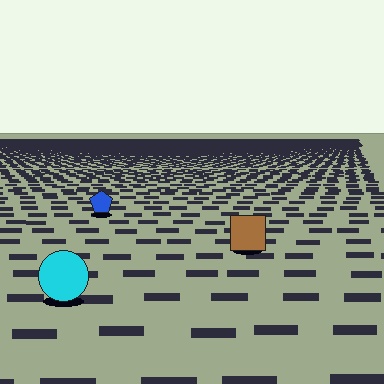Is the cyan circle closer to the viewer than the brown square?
Yes. The cyan circle is closer — you can tell from the texture gradient: the ground texture is coarser near it.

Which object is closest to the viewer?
The cyan circle is closest. The texture marks near it are larger and more spread out.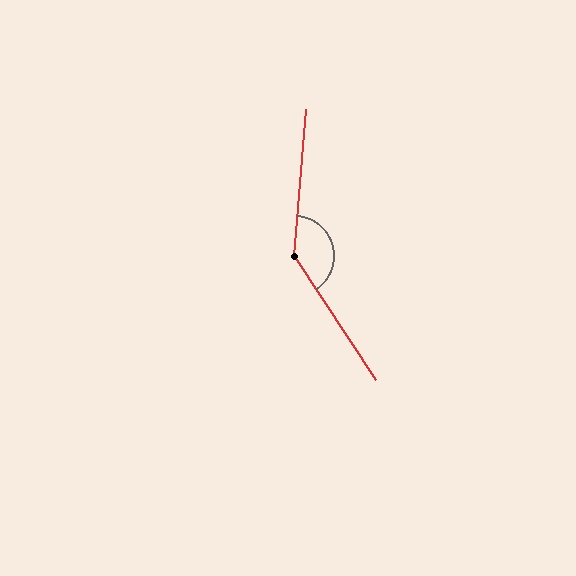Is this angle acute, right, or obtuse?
It is obtuse.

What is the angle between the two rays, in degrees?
Approximately 142 degrees.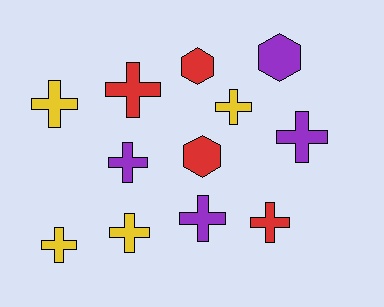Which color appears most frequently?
Purple, with 4 objects.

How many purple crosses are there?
There are 3 purple crosses.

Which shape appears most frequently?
Cross, with 9 objects.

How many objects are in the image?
There are 12 objects.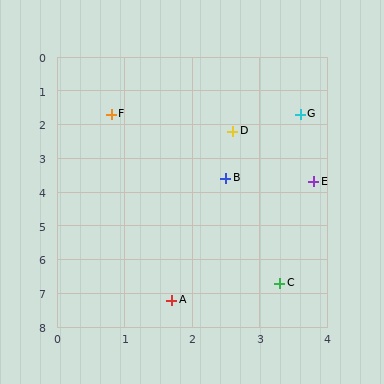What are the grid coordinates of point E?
Point E is at approximately (3.8, 3.7).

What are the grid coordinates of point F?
Point F is at approximately (0.8, 1.7).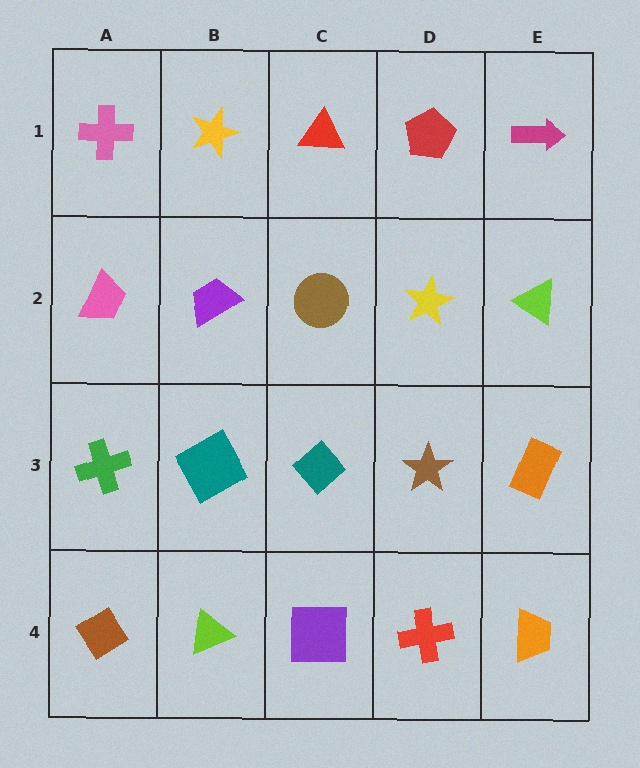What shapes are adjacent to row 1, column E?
A lime triangle (row 2, column E), a red pentagon (row 1, column D).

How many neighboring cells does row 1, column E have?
2.